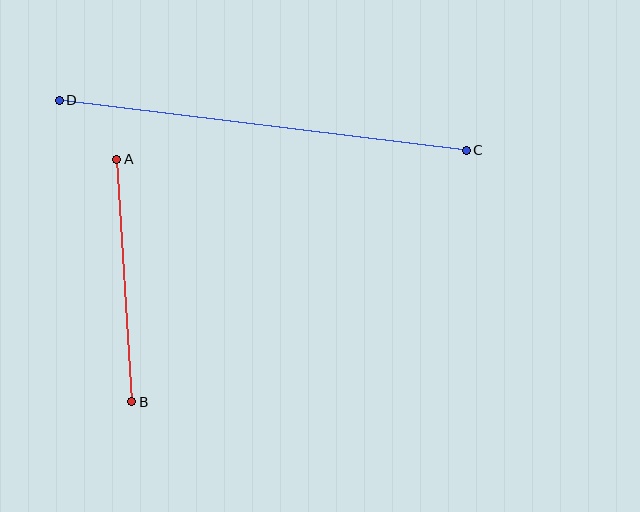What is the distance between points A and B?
The distance is approximately 243 pixels.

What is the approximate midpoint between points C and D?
The midpoint is at approximately (263, 125) pixels.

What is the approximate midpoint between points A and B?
The midpoint is at approximately (124, 280) pixels.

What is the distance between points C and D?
The distance is approximately 410 pixels.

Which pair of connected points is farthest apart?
Points C and D are farthest apart.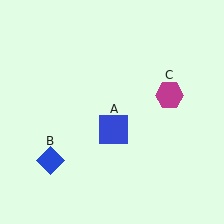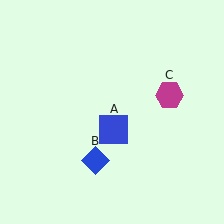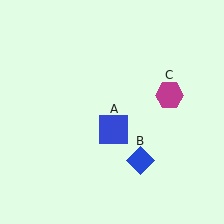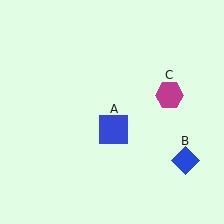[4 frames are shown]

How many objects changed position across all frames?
1 object changed position: blue diamond (object B).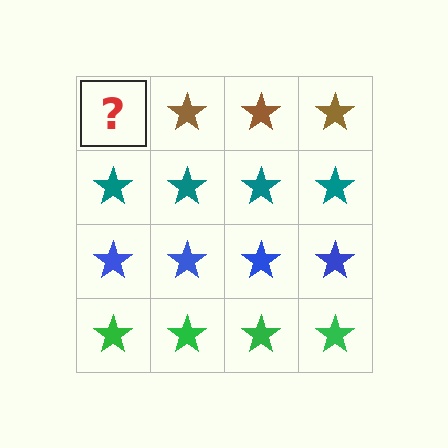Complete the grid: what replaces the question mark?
The question mark should be replaced with a brown star.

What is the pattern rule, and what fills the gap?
The rule is that each row has a consistent color. The gap should be filled with a brown star.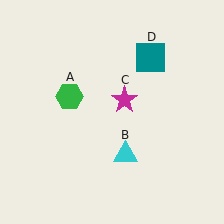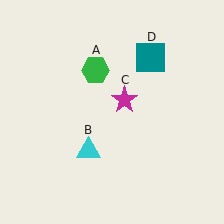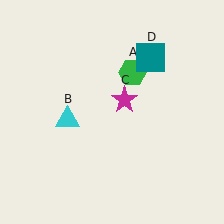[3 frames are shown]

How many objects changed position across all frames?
2 objects changed position: green hexagon (object A), cyan triangle (object B).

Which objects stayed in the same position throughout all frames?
Magenta star (object C) and teal square (object D) remained stationary.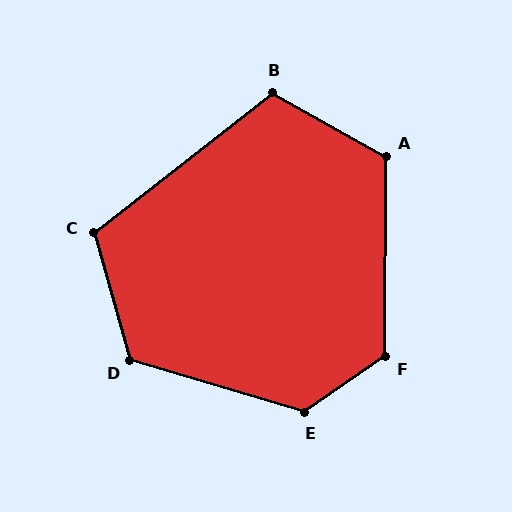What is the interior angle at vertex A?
Approximately 119 degrees (obtuse).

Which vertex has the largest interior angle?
E, at approximately 129 degrees.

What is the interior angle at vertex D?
Approximately 122 degrees (obtuse).